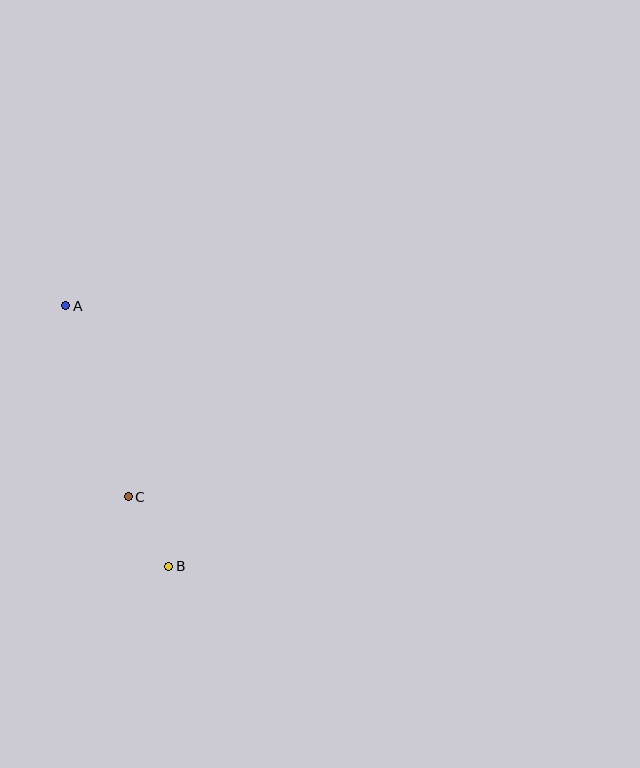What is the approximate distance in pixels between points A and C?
The distance between A and C is approximately 201 pixels.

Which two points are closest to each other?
Points B and C are closest to each other.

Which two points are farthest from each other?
Points A and B are farthest from each other.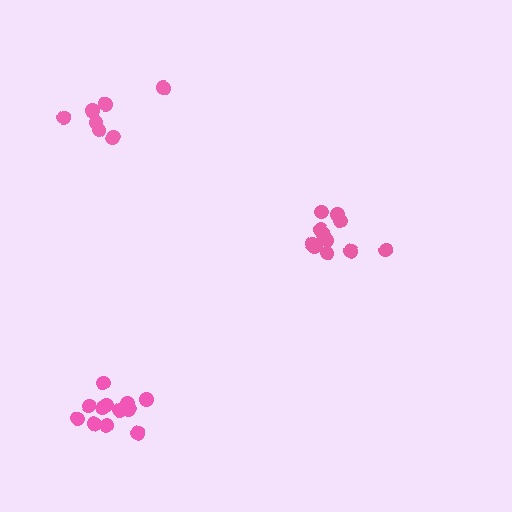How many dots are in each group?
Group 1: 11 dots, Group 2: 12 dots, Group 3: 7 dots (30 total).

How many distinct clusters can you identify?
There are 3 distinct clusters.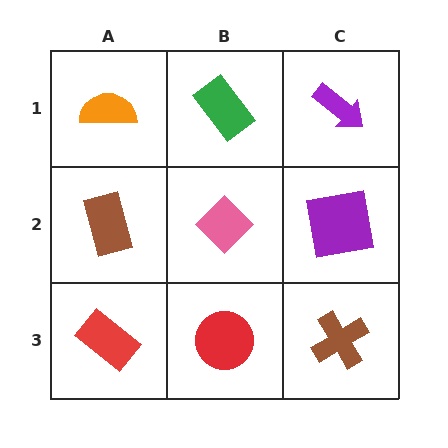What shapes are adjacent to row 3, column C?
A purple square (row 2, column C), a red circle (row 3, column B).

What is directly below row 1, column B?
A pink diamond.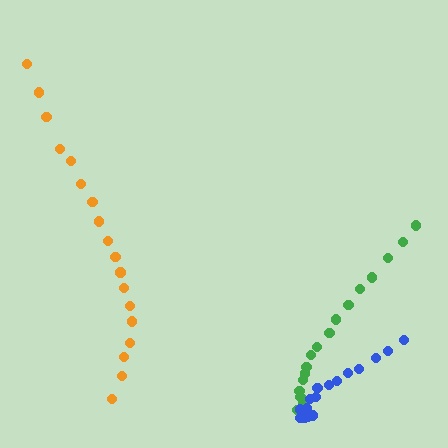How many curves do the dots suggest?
There are 3 distinct paths.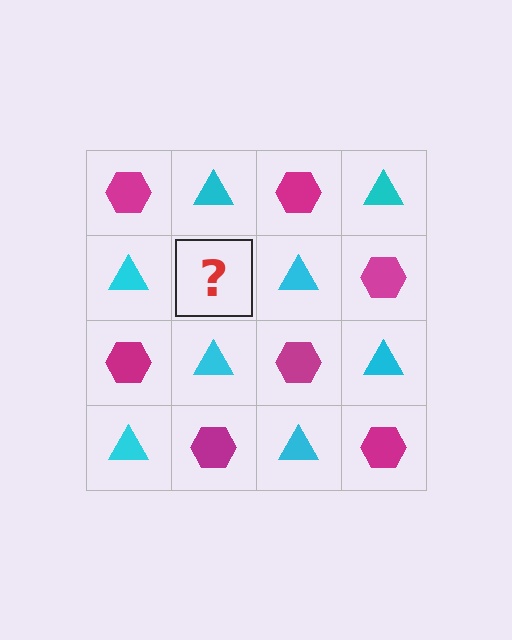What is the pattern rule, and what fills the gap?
The rule is that it alternates magenta hexagon and cyan triangle in a checkerboard pattern. The gap should be filled with a magenta hexagon.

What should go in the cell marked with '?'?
The missing cell should contain a magenta hexagon.